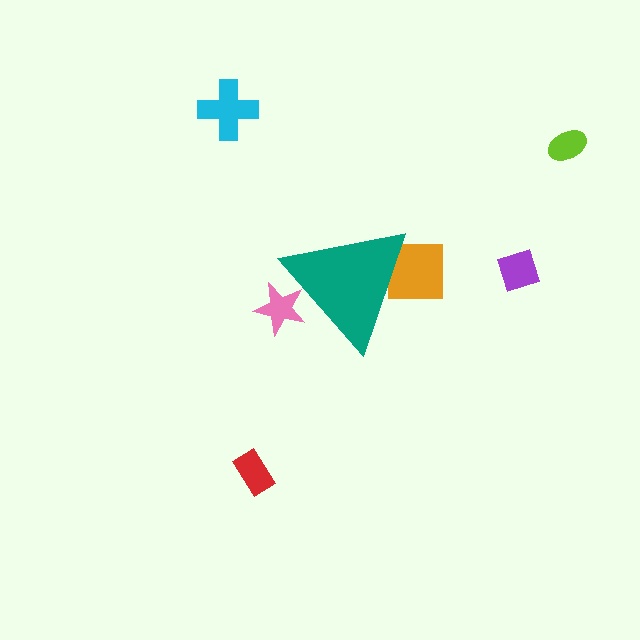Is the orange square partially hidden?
Yes, the orange square is partially hidden behind the teal triangle.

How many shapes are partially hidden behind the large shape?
2 shapes are partially hidden.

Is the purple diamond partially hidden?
No, the purple diamond is fully visible.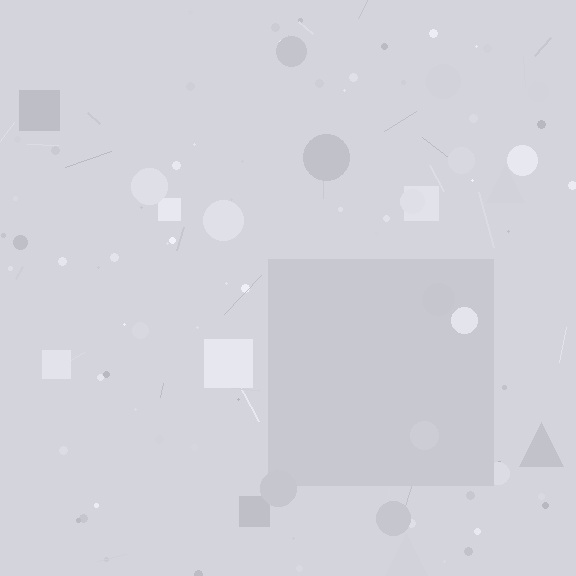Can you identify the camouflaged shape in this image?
The camouflaged shape is a square.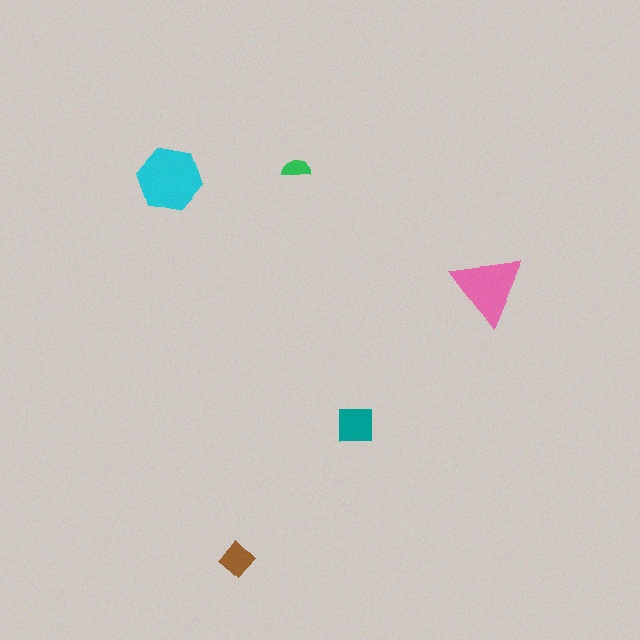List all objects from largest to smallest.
The cyan hexagon, the pink triangle, the teal square, the brown diamond, the green semicircle.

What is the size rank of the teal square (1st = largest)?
3rd.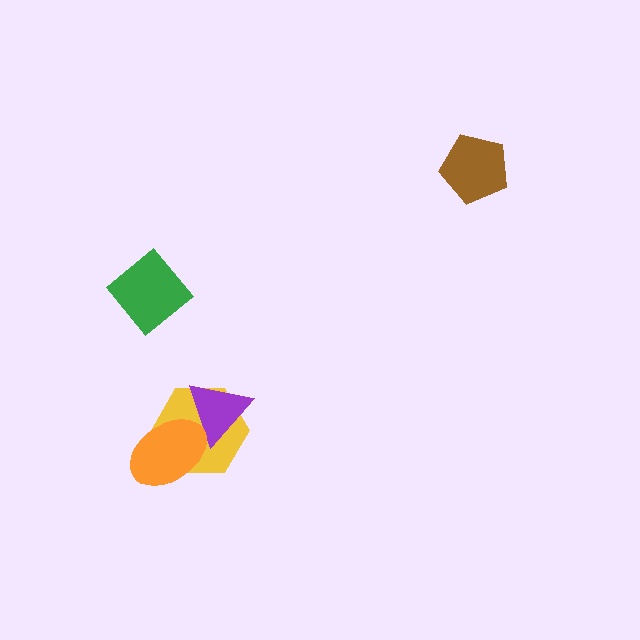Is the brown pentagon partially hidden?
No, no other shape covers it.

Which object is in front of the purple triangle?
The orange ellipse is in front of the purple triangle.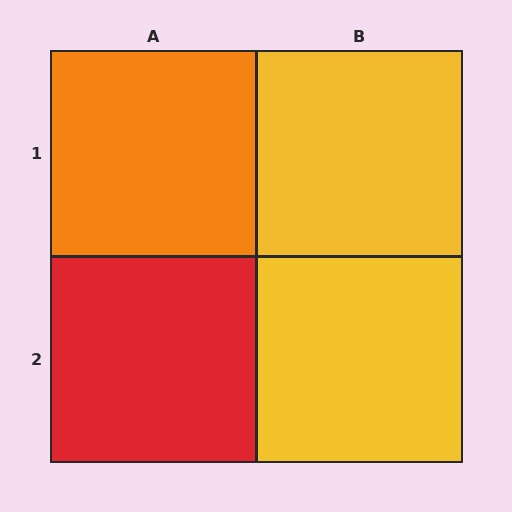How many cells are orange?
1 cell is orange.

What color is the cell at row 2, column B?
Yellow.